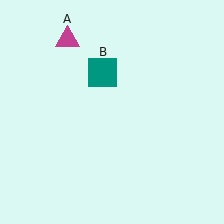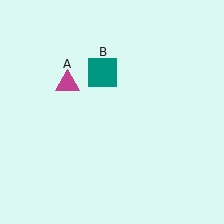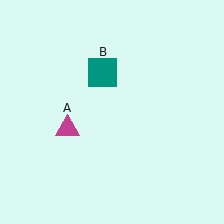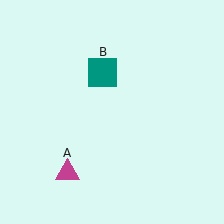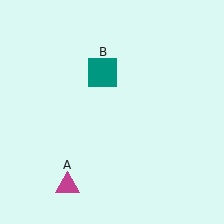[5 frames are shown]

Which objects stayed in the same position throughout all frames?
Teal square (object B) remained stationary.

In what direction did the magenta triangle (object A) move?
The magenta triangle (object A) moved down.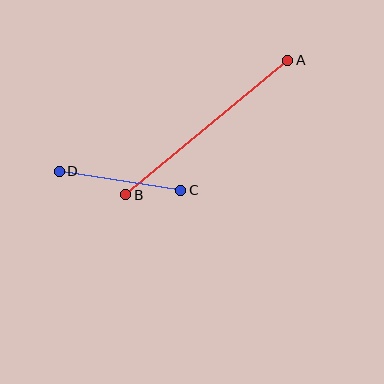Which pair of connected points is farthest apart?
Points A and B are farthest apart.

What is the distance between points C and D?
The distance is approximately 123 pixels.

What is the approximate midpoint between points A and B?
The midpoint is at approximately (207, 128) pixels.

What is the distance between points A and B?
The distance is approximately 211 pixels.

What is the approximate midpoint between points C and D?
The midpoint is at approximately (120, 181) pixels.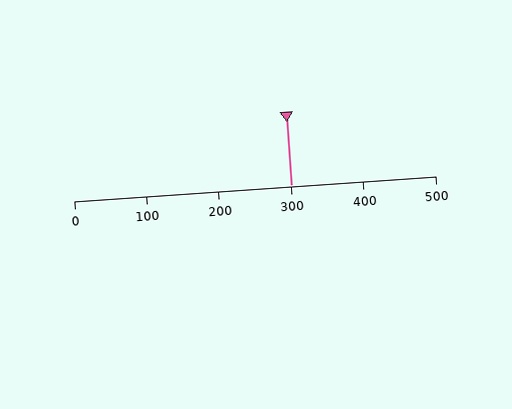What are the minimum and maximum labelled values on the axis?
The axis runs from 0 to 500.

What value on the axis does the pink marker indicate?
The marker indicates approximately 300.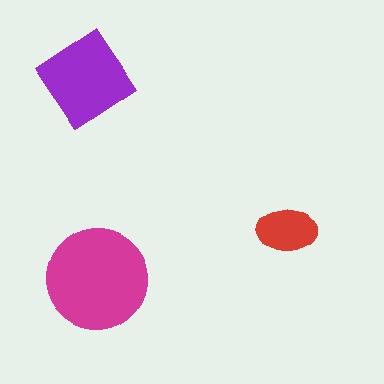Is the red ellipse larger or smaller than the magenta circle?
Smaller.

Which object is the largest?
The magenta circle.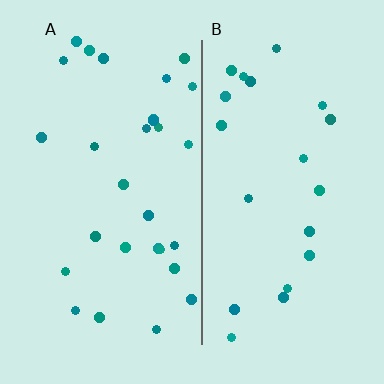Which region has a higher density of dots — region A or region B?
A (the left).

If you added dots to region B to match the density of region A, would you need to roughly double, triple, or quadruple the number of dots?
Approximately double.